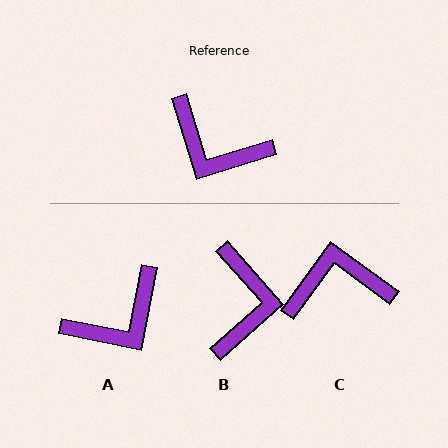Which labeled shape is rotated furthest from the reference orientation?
C, about 143 degrees away.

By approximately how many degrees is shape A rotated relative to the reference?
Approximately 62 degrees counter-clockwise.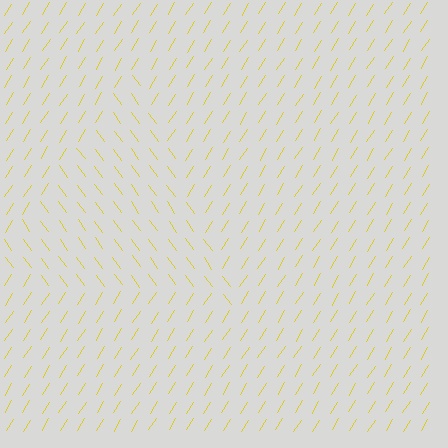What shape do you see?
I see a triangle.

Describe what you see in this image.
The image is filled with small yellow line segments. A triangle region in the image has lines oriented differently from the surrounding lines, creating a visible texture boundary.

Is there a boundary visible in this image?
Yes, there is a texture boundary formed by a change in line orientation.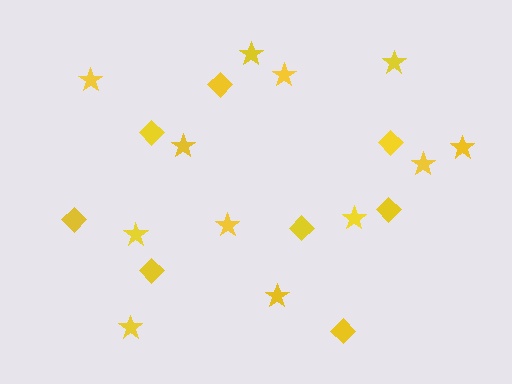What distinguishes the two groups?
There are 2 groups: one group of stars (12) and one group of diamonds (8).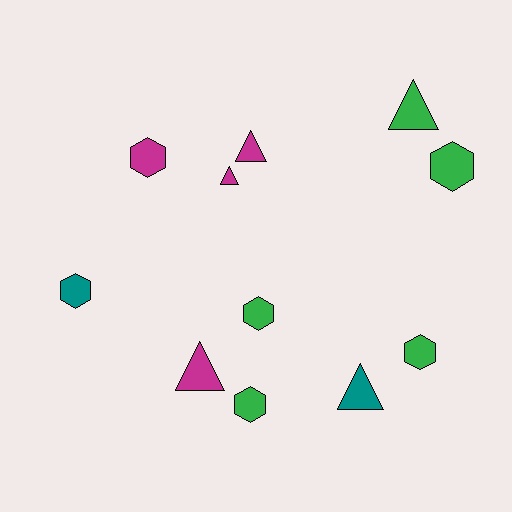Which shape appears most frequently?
Hexagon, with 6 objects.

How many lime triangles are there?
There are no lime triangles.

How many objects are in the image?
There are 11 objects.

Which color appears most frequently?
Green, with 5 objects.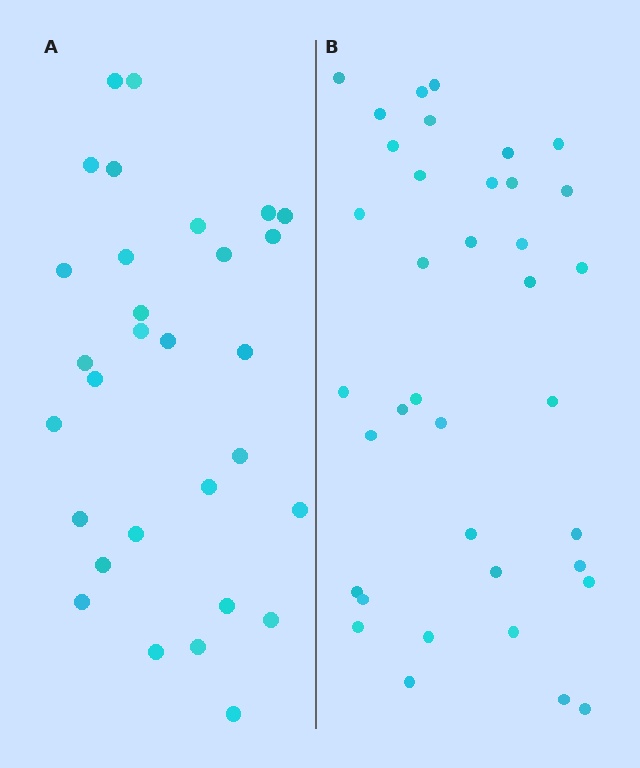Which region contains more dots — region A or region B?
Region B (the right region) has more dots.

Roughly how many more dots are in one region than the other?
Region B has roughly 8 or so more dots than region A.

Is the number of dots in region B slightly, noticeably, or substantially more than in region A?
Region B has only slightly more — the two regions are fairly close. The ratio is roughly 1.2 to 1.